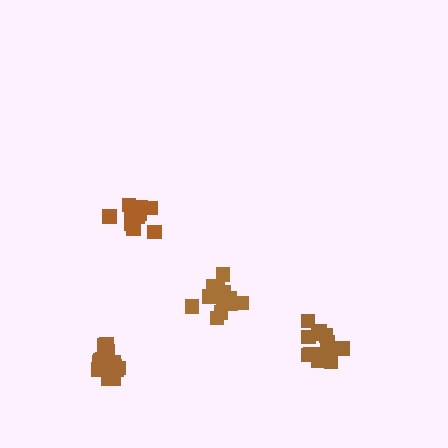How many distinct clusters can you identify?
There are 4 distinct clusters.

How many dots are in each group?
Group 1: 14 dots, Group 2: 16 dots, Group 3: 16 dots, Group 4: 14 dots (60 total).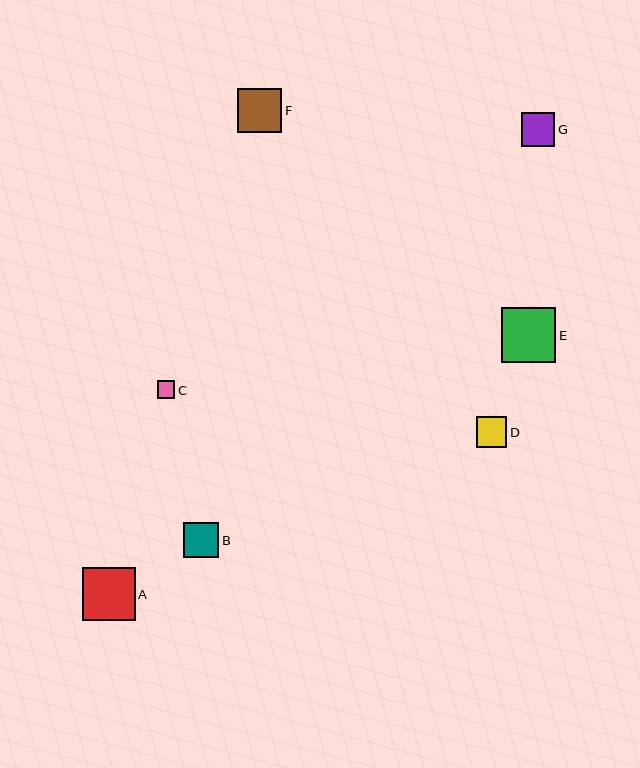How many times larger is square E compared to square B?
Square E is approximately 1.6 times the size of square B.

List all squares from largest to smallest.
From largest to smallest: E, A, F, B, G, D, C.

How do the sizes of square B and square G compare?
Square B and square G are approximately the same size.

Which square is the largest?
Square E is the largest with a size of approximately 55 pixels.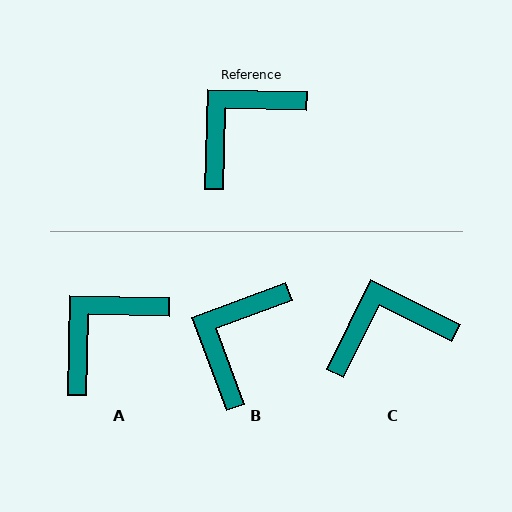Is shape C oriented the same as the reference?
No, it is off by about 25 degrees.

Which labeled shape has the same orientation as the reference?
A.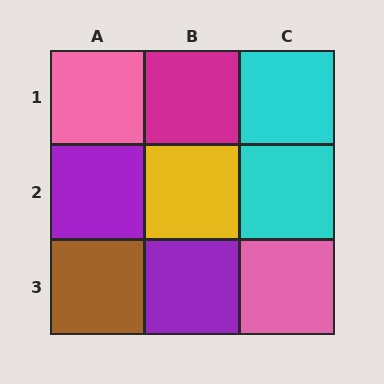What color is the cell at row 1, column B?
Magenta.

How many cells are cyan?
2 cells are cyan.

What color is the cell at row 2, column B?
Yellow.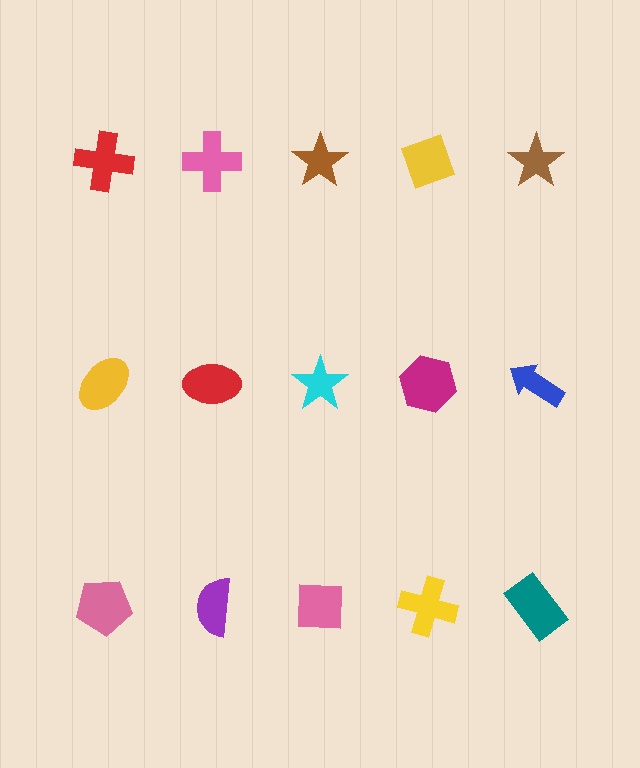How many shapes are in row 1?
5 shapes.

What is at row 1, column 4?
A yellow diamond.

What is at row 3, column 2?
A purple semicircle.